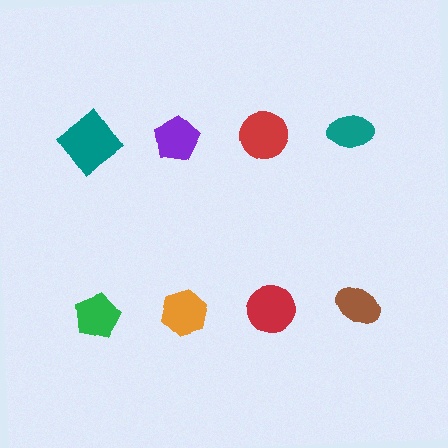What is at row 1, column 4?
A teal ellipse.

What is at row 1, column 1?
A teal diamond.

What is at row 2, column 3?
A red circle.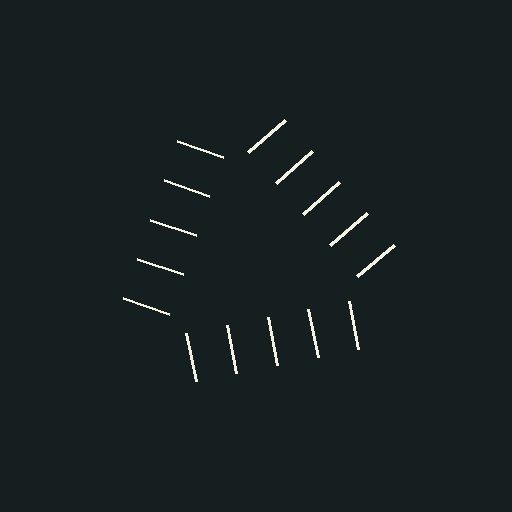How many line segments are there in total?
15 — 5 along each of the 3 edges.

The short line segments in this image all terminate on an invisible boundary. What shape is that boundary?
An illusory triangle — the line segments terminate on its edges but no continuous stroke is drawn.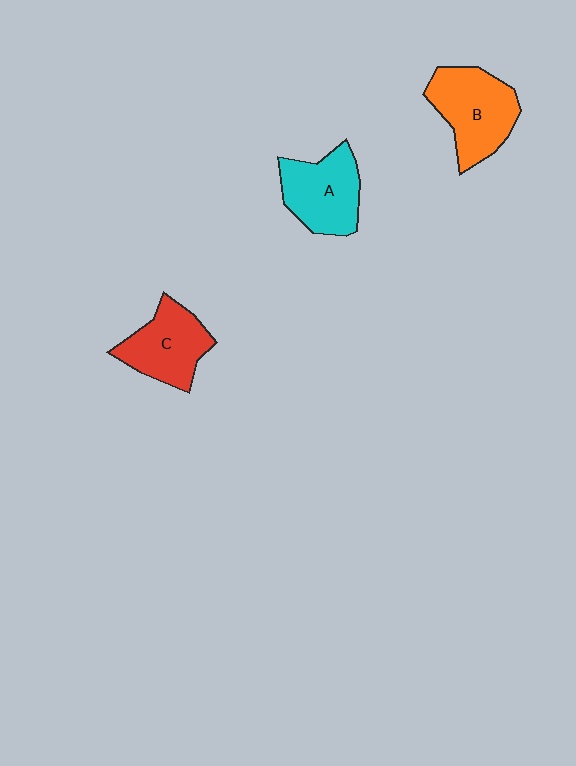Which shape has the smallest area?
Shape C (red).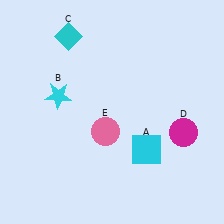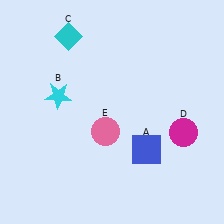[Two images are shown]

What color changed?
The square (A) changed from cyan in Image 1 to blue in Image 2.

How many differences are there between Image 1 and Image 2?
There is 1 difference between the two images.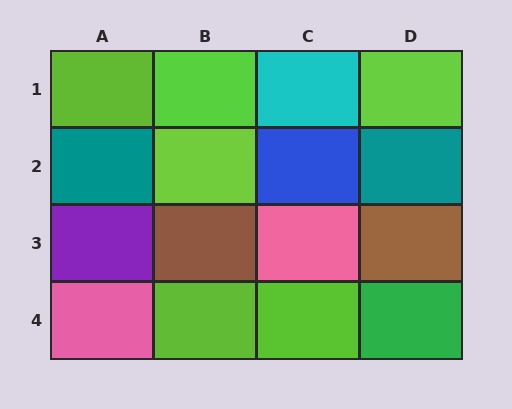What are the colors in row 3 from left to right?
Purple, brown, pink, brown.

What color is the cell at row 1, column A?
Lime.